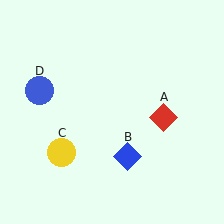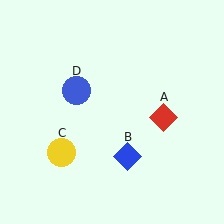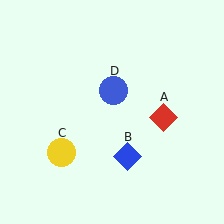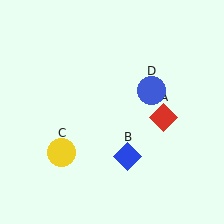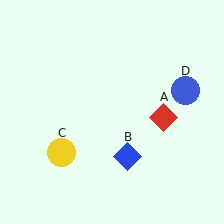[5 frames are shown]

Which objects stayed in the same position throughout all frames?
Red diamond (object A) and blue diamond (object B) and yellow circle (object C) remained stationary.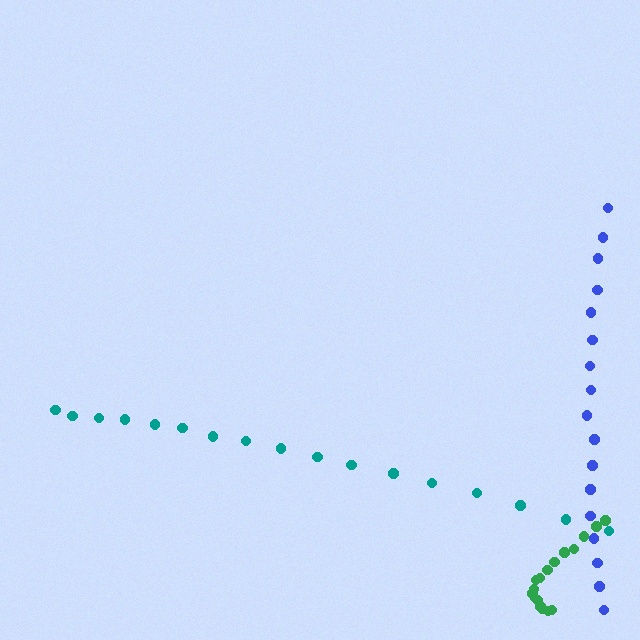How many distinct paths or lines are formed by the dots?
There are 3 distinct paths.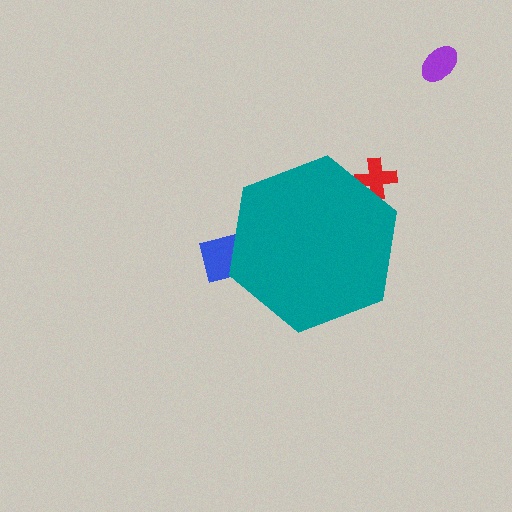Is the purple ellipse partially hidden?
No, the purple ellipse is fully visible.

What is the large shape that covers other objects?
A teal hexagon.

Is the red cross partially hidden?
Yes, the red cross is partially hidden behind the teal hexagon.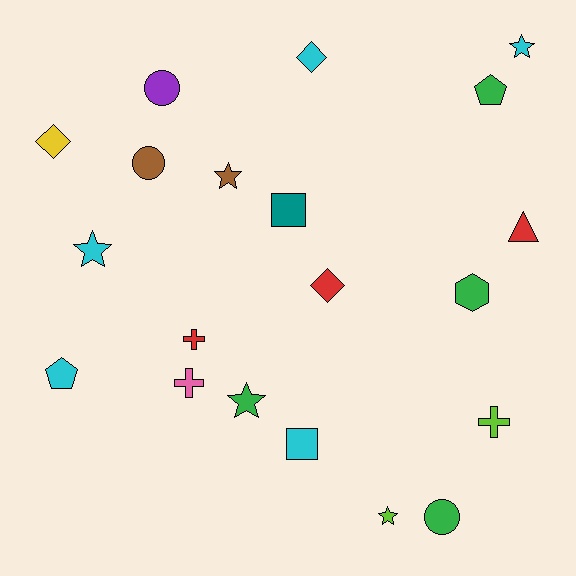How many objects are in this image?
There are 20 objects.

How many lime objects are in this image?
There are 2 lime objects.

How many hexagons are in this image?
There is 1 hexagon.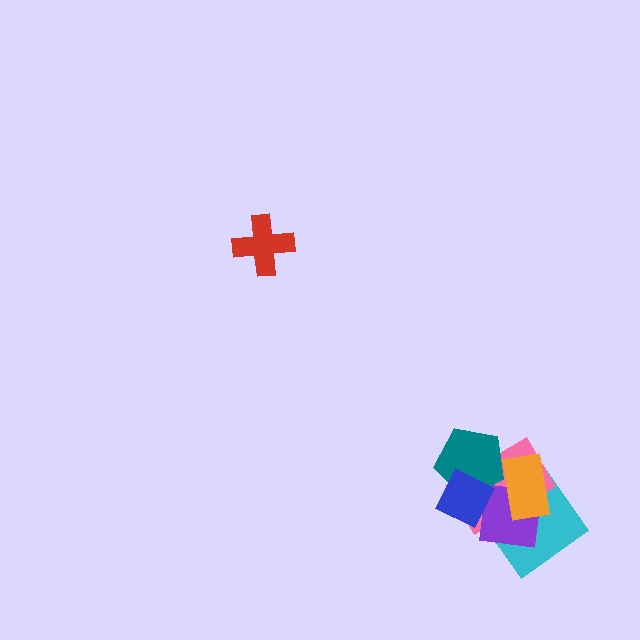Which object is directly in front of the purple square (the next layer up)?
The orange rectangle is directly in front of the purple square.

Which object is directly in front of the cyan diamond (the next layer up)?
The pink rectangle is directly in front of the cyan diamond.